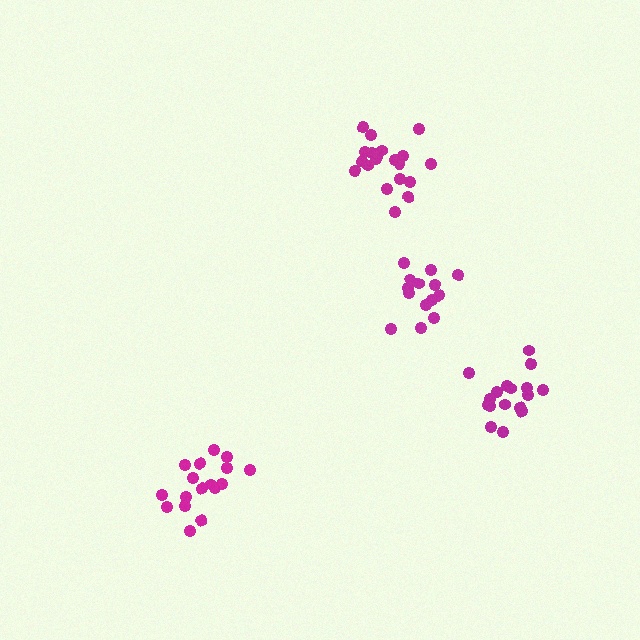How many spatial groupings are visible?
There are 4 spatial groupings.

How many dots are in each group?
Group 1: 20 dots, Group 2: 17 dots, Group 3: 14 dots, Group 4: 17 dots (68 total).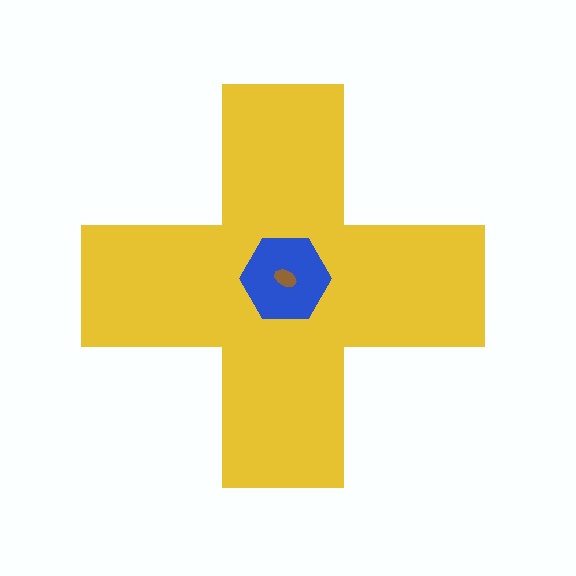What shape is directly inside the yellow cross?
The blue hexagon.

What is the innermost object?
The brown ellipse.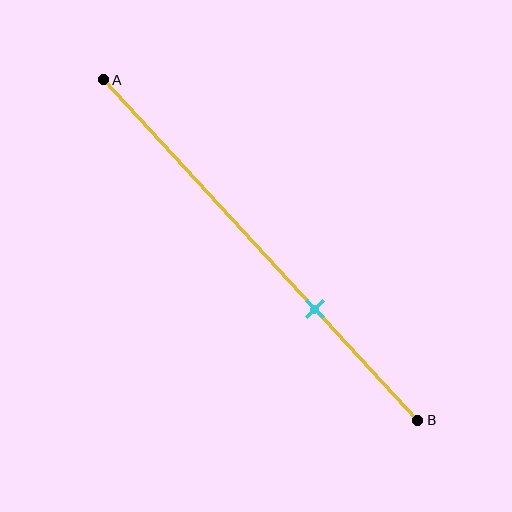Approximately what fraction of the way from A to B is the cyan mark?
The cyan mark is approximately 65% of the way from A to B.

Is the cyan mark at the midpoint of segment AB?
No, the mark is at about 65% from A, not at the 50% midpoint.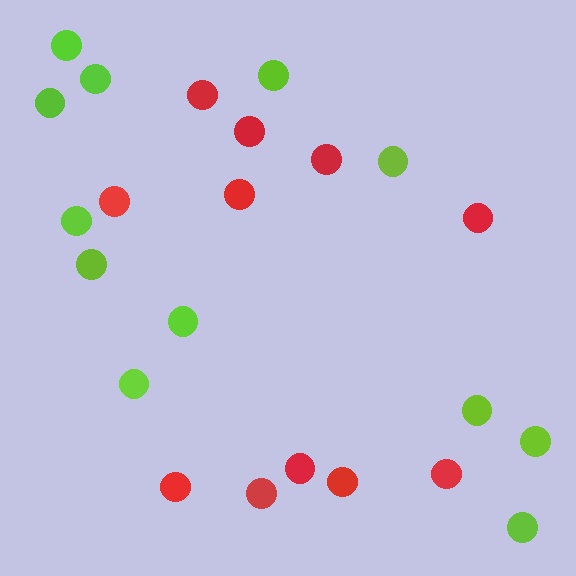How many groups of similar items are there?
There are 2 groups: one group of red circles (11) and one group of lime circles (12).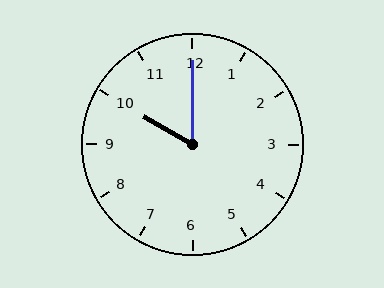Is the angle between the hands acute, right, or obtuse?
It is acute.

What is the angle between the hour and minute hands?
Approximately 60 degrees.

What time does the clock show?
10:00.